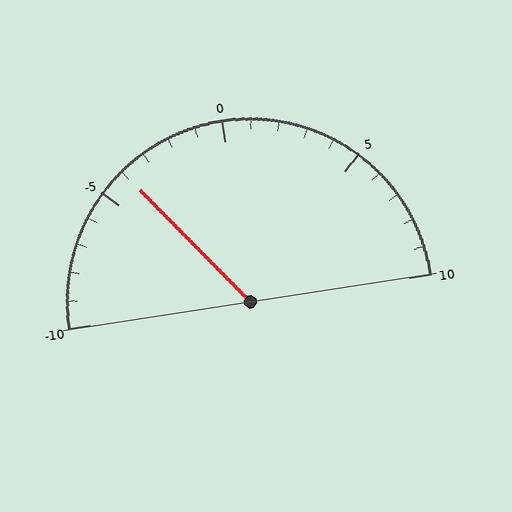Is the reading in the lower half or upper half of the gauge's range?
The reading is in the lower half of the range (-10 to 10).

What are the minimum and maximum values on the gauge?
The gauge ranges from -10 to 10.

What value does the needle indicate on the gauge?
The needle indicates approximately -4.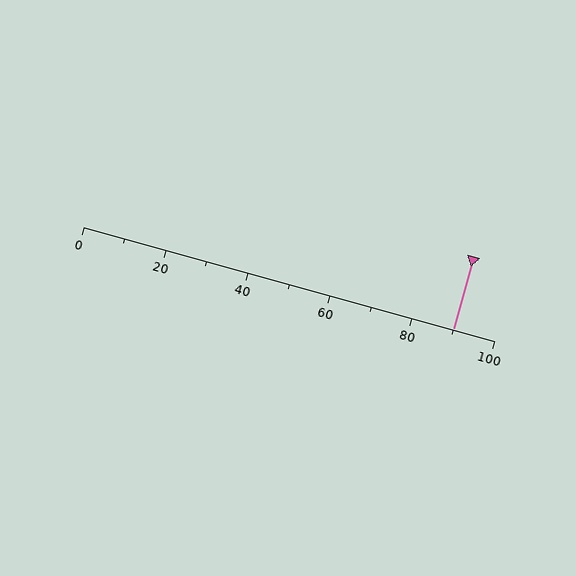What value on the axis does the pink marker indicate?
The marker indicates approximately 90.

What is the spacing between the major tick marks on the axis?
The major ticks are spaced 20 apart.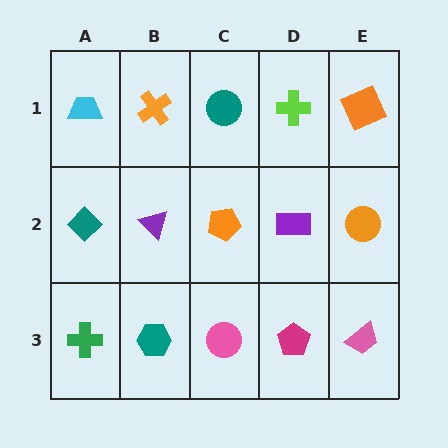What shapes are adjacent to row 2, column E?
An orange square (row 1, column E), a pink trapezoid (row 3, column E), a purple rectangle (row 2, column D).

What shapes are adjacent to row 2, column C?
A teal circle (row 1, column C), a pink circle (row 3, column C), a purple triangle (row 2, column B), a purple rectangle (row 2, column D).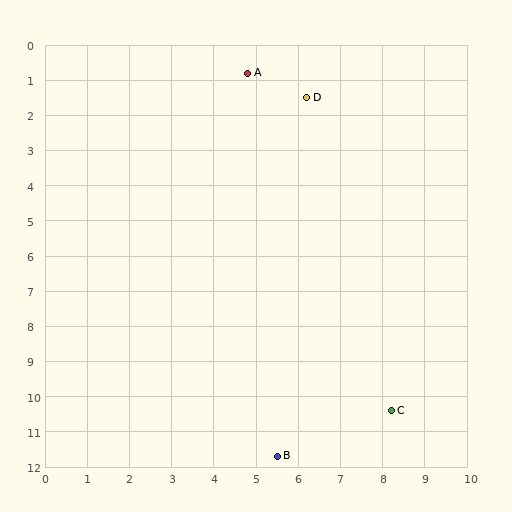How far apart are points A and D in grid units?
Points A and D are about 1.6 grid units apart.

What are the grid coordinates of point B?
Point B is at approximately (5.5, 11.7).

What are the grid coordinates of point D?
Point D is at approximately (6.2, 1.5).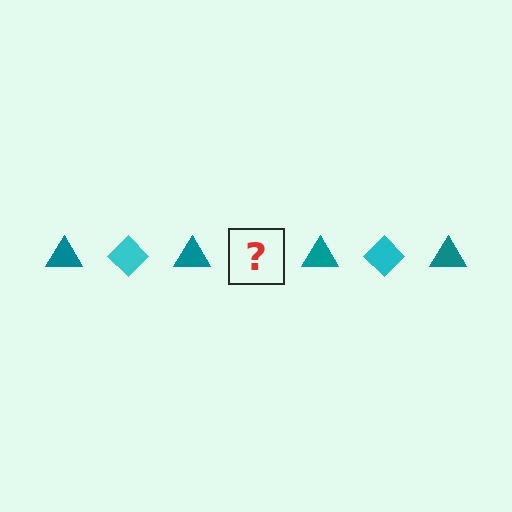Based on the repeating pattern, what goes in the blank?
The blank should be a cyan diamond.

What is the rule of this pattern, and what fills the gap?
The rule is that the pattern alternates between teal triangle and cyan diamond. The gap should be filled with a cyan diamond.